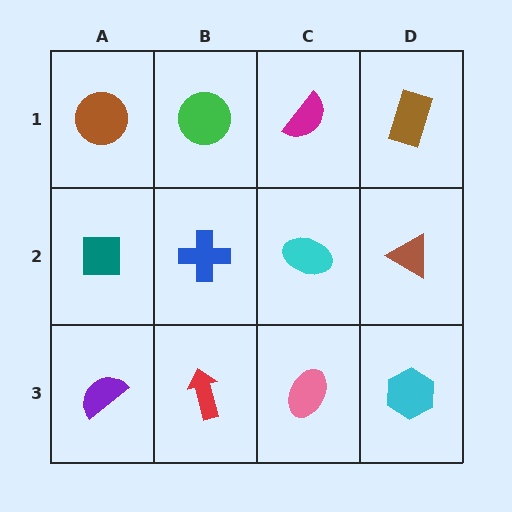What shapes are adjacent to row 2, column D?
A brown rectangle (row 1, column D), a cyan hexagon (row 3, column D), a cyan ellipse (row 2, column C).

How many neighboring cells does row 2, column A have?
3.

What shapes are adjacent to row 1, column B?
A blue cross (row 2, column B), a brown circle (row 1, column A), a magenta semicircle (row 1, column C).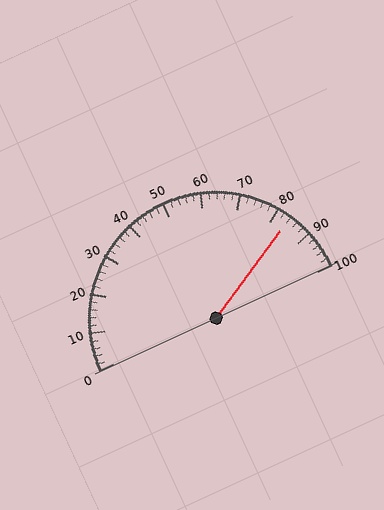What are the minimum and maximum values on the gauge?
The gauge ranges from 0 to 100.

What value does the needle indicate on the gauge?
The needle indicates approximately 84.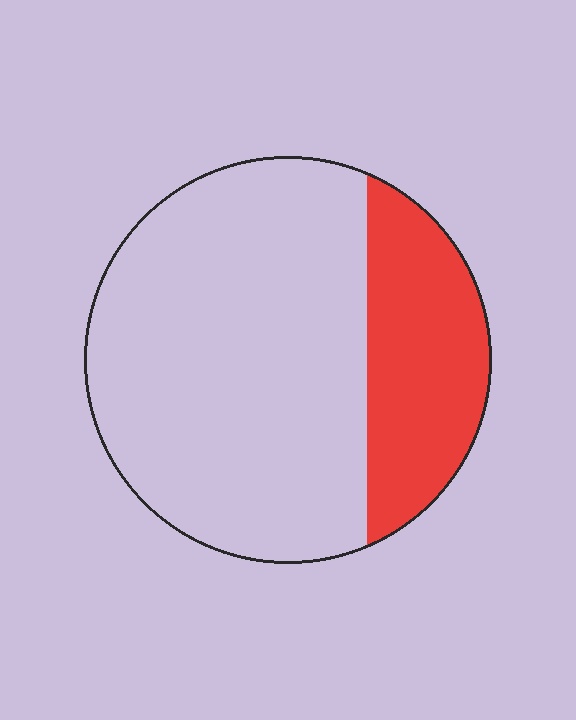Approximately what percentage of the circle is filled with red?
Approximately 25%.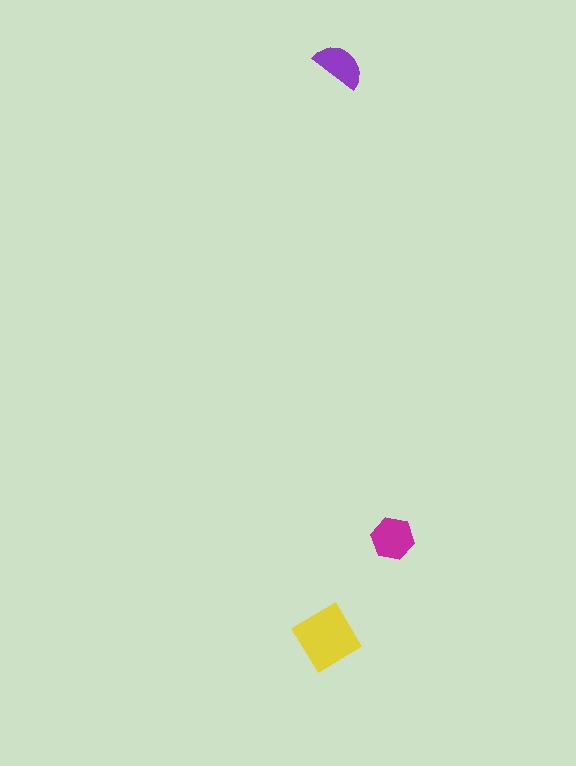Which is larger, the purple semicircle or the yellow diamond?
The yellow diamond.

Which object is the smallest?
The purple semicircle.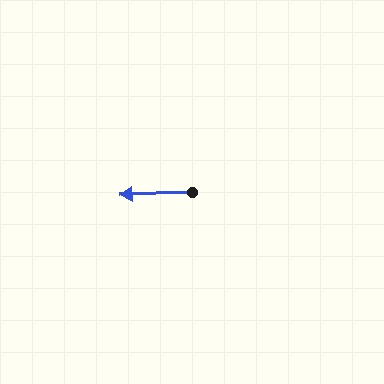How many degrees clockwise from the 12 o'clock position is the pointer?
Approximately 268 degrees.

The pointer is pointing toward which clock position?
Roughly 9 o'clock.